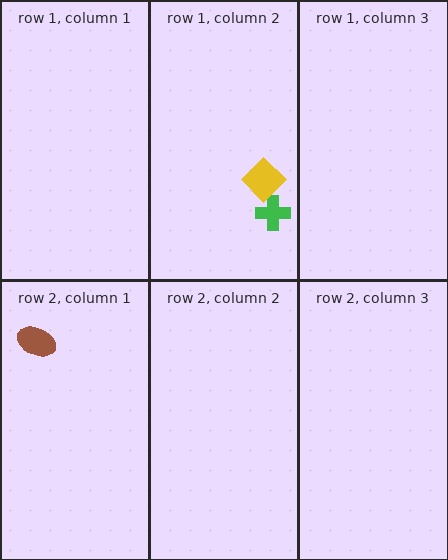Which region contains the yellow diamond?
The row 1, column 2 region.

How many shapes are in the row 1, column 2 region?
2.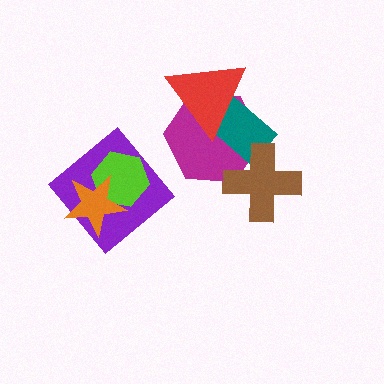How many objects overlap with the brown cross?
2 objects overlap with the brown cross.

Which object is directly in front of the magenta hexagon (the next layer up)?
The teal rectangle is directly in front of the magenta hexagon.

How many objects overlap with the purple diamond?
2 objects overlap with the purple diamond.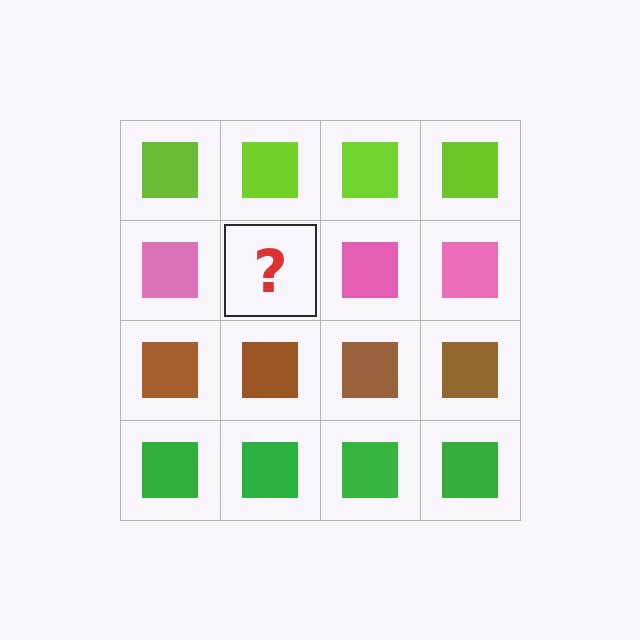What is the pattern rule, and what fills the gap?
The rule is that each row has a consistent color. The gap should be filled with a pink square.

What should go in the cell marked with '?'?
The missing cell should contain a pink square.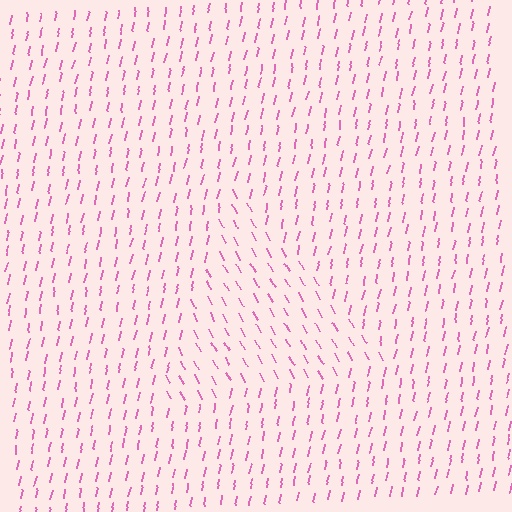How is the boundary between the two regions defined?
The boundary is defined purely by a change in line orientation (approximately 39 degrees difference). All lines are the same color and thickness.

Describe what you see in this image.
The image is filled with small pink line segments. A triangle region in the image has lines oriented differently from the surrounding lines, creating a visible texture boundary.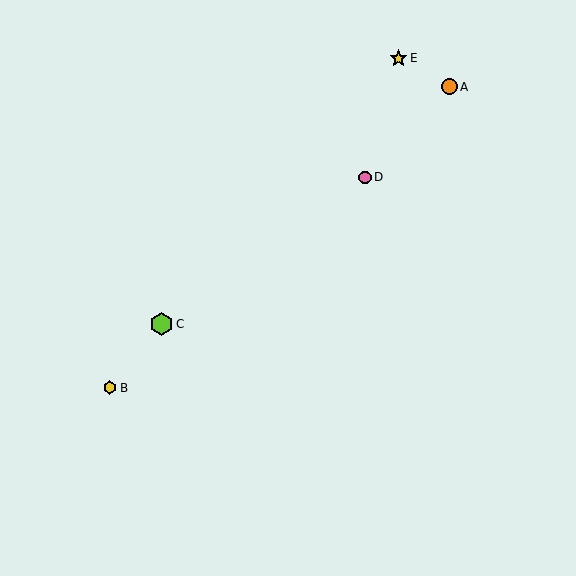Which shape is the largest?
The lime hexagon (labeled C) is the largest.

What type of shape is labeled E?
Shape E is a yellow star.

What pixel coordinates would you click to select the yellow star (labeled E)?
Click at (398, 58) to select the yellow star E.